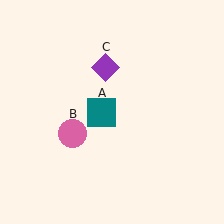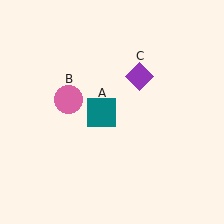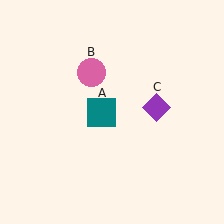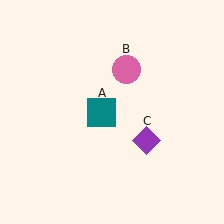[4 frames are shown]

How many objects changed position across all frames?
2 objects changed position: pink circle (object B), purple diamond (object C).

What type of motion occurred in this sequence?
The pink circle (object B), purple diamond (object C) rotated clockwise around the center of the scene.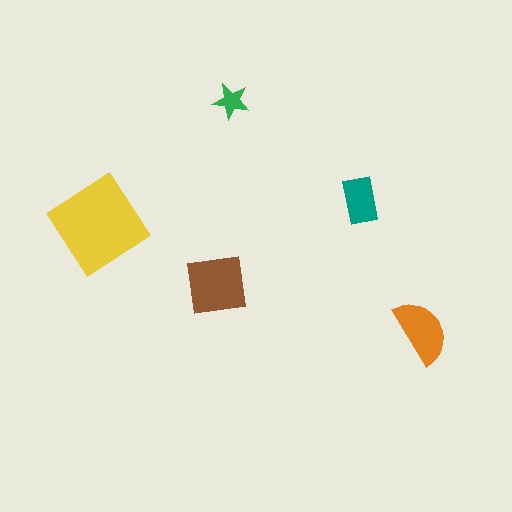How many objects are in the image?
There are 5 objects in the image.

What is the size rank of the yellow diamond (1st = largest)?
1st.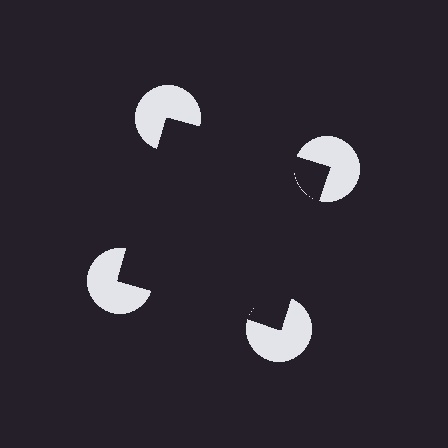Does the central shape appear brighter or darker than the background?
It typically appears slightly darker than the background, even though no actual brightness change is drawn.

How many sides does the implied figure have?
4 sides.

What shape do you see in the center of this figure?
An illusory square — its edges are inferred from the aligned wedge cuts in the pac-man discs, not physically drawn.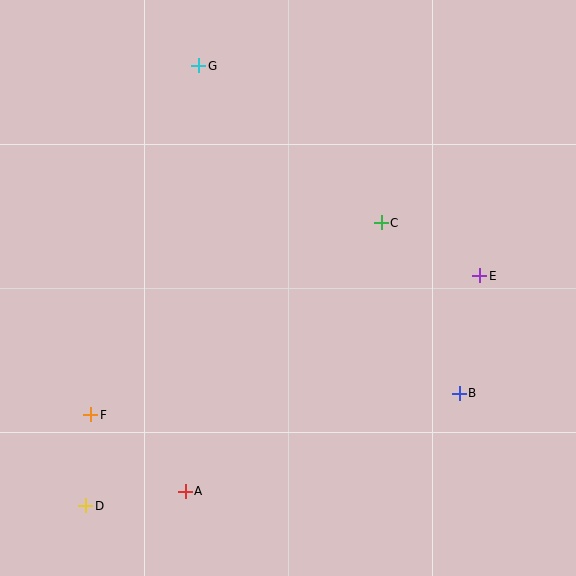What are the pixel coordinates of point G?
Point G is at (199, 66).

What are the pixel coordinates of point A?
Point A is at (185, 491).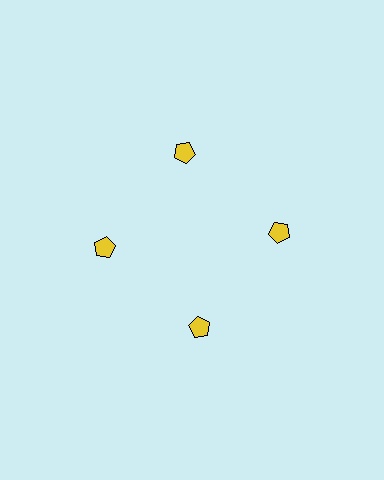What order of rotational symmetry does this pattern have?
This pattern has 4-fold rotational symmetry.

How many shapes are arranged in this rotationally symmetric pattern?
There are 4 shapes, arranged in 4 groups of 1.